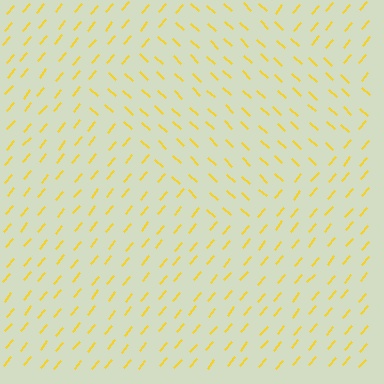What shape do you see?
I see a diamond.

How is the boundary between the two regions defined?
The boundary is defined purely by a change in line orientation (approximately 86 degrees difference). All lines are the same color and thickness.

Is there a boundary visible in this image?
Yes, there is a texture boundary formed by a change in line orientation.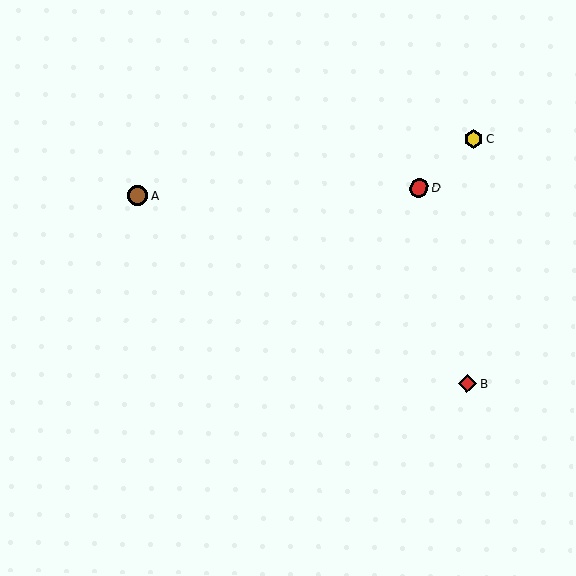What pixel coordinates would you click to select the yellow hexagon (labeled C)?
Click at (474, 139) to select the yellow hexagon C.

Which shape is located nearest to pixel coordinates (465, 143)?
The yellow hexagon (labeled C) at (474, 139) is nearest to that location.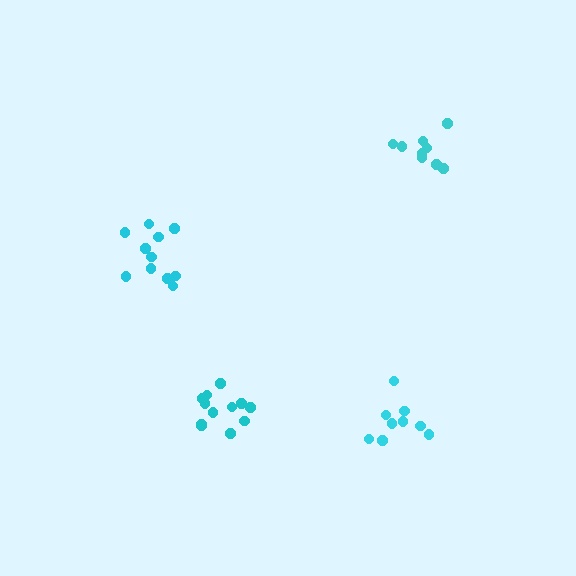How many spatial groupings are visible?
There are 4 spatial groupings.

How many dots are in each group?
Group 1: 9 dots, Group 2: 11 dots, Group 3: 12 dots, Group 4: 9 dots (41 total).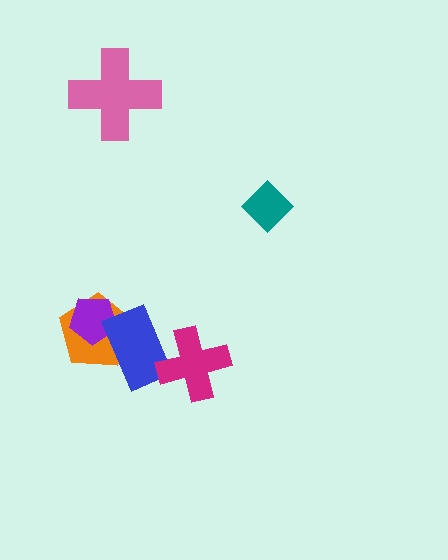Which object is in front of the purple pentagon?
The blue rectangle is in front of the purple pentagon.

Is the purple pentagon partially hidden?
Yes, it is partially covered by another shape.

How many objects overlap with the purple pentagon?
2 objects overlap with the purple pentagon.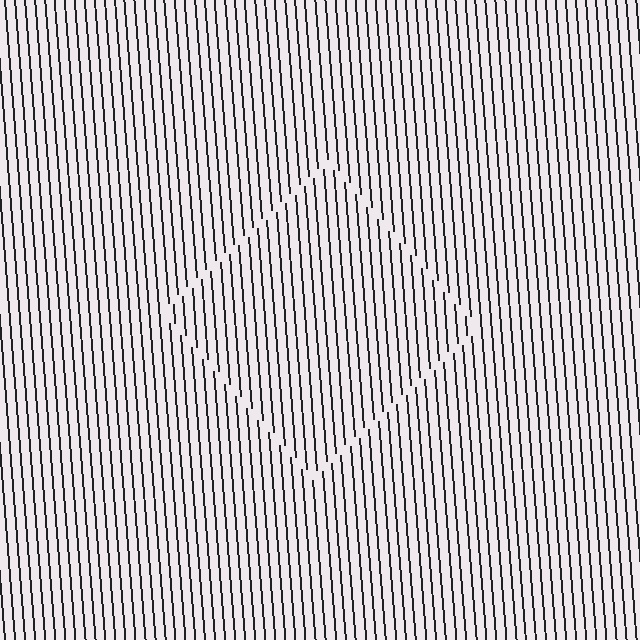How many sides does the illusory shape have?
4 sides — the line-ends trace a square.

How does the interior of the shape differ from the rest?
The interior of the shape contains the same grating, shifted by half a period — the contour is defined by the phase discontinuity where line-ends from the inner and outer gratings abut.